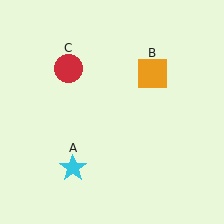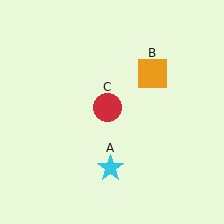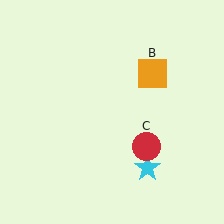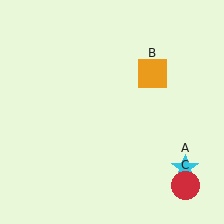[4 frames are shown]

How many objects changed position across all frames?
2 objects changed position: cyan star (object A), red circle (object C).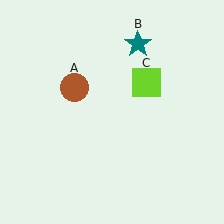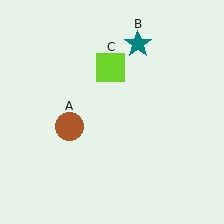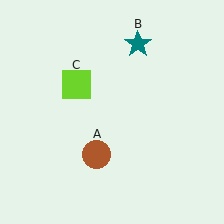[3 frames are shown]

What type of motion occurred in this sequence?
The brown circle (object A), lime square (object C) rotated counterclockwise around the center of the scene.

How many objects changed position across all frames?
2 objects changed position: brown circle (object A), lime square (object C).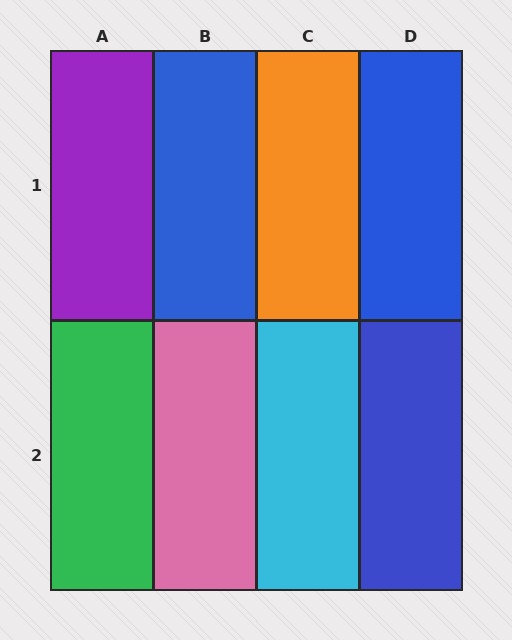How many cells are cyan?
1 cell is cyan.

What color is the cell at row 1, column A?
Purple.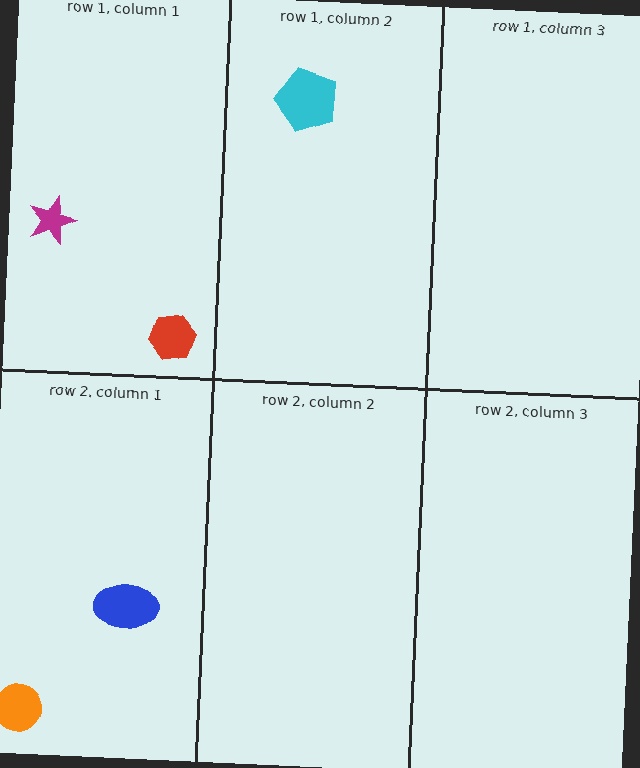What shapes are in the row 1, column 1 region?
The magenta star, the red hexagon.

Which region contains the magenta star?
The row 1, column 1 region.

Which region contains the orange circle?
The row 2, column 1 region.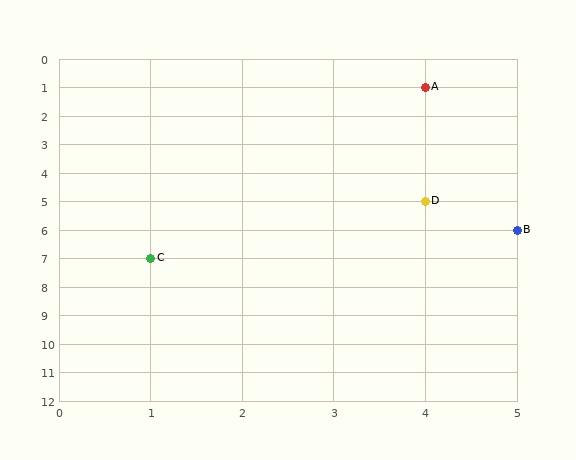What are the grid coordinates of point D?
Point D is at grid coordinates (4, 5).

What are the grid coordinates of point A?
Point A is at grid coordinates (4, 1).